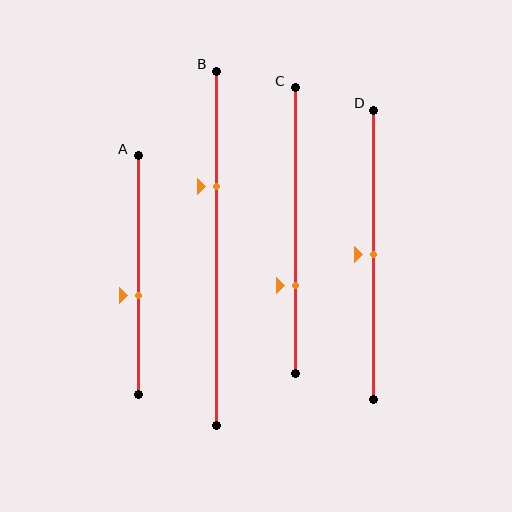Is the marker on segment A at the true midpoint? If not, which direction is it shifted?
No, the marker on segment A is shifted downward by about 9% of the segment length.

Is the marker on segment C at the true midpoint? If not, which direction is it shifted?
No, the marker on segment C is shifted downward by about 19% of the segment length.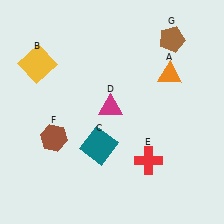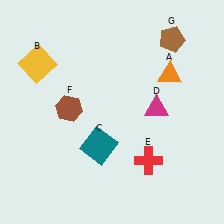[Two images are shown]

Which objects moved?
The objects that moved are: the magenta triangle (D), the brown hexagon (F).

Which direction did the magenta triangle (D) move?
The magenta triangle (D) moved right.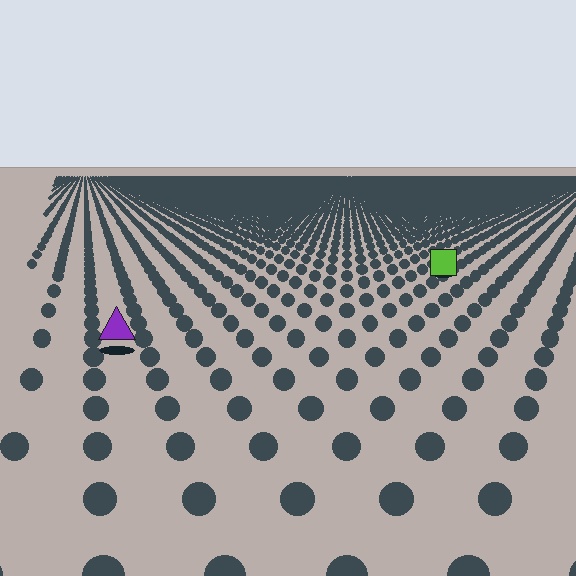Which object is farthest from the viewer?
The lime square is farthest from the viewer. It appears smaller and the ground texture around it is denser.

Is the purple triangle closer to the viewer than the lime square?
Yes. The purple triangle is closer — you can tell from the texture gradient: the ground texture is coarser near it.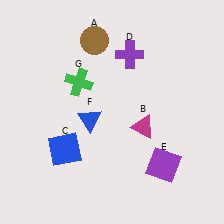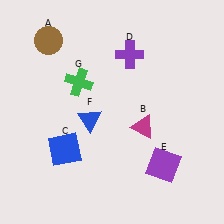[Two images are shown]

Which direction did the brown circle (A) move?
The brown circle (A) moved left.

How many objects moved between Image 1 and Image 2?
1 object moved between the two images.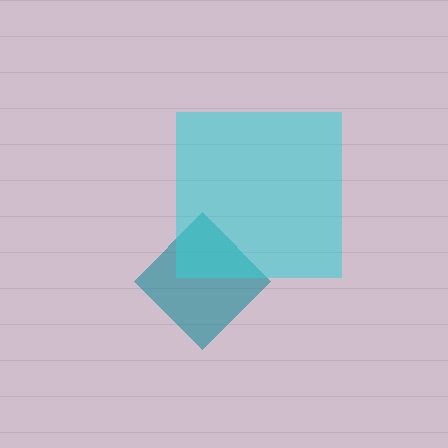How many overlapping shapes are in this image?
There are 2 overlapping shapes in the image.